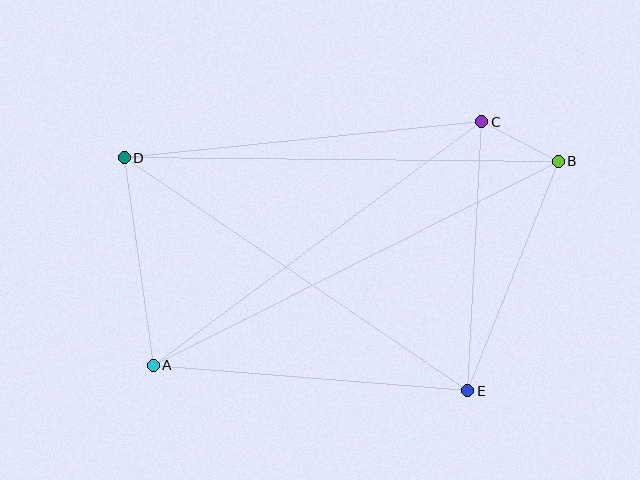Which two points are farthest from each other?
Points A and B are farthest from each other.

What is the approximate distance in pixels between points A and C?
The distance between A and C is approximately 409 pixels.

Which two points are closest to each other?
Points B and C are closest to each other.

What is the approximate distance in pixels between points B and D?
The distance between B and D is approximately 434 pixels.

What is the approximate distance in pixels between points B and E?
The distance between B and E is approximately 247 pixels.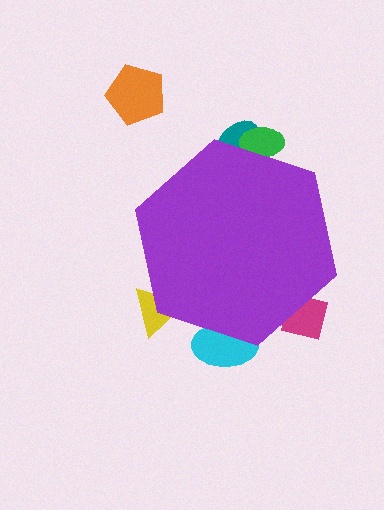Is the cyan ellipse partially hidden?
Yes, the cyan ellipse is partially hidden behind the purple hexagon.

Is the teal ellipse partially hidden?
Yes, the teal ellipse is partially hidden behind the purple hexagon.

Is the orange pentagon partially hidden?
No, the orange pentagon is fully visible.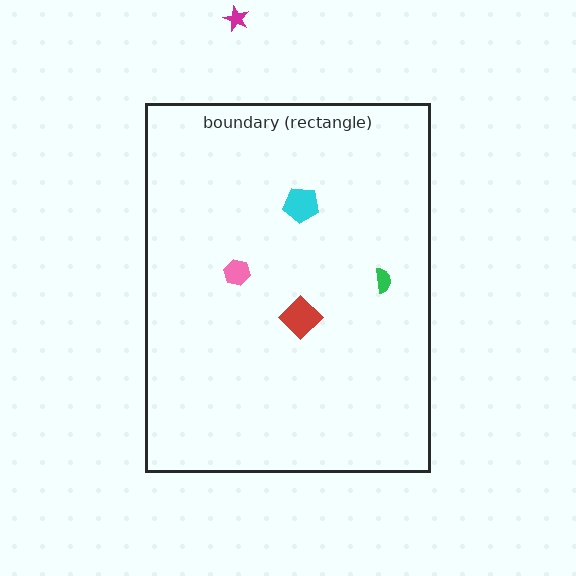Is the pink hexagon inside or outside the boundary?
Inside.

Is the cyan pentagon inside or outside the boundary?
Inside.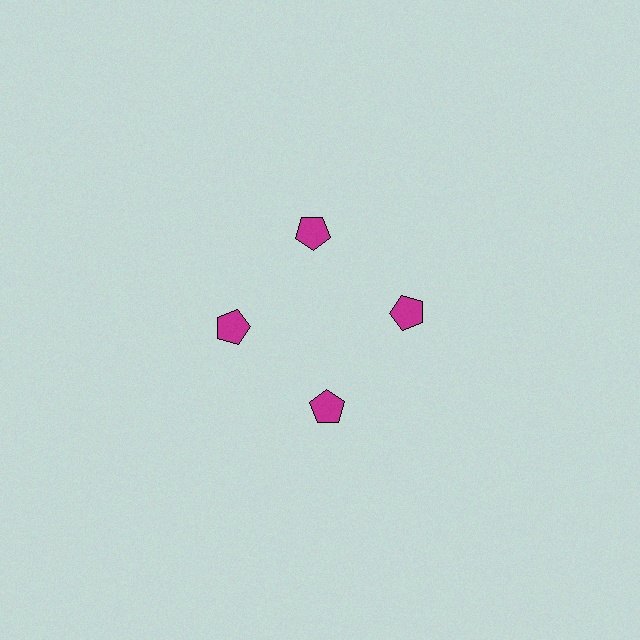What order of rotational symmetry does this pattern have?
This pattern has 4-fold rotational symmetry.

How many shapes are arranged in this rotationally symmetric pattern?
There are 4 shapes, arranged in 4 groups of 1.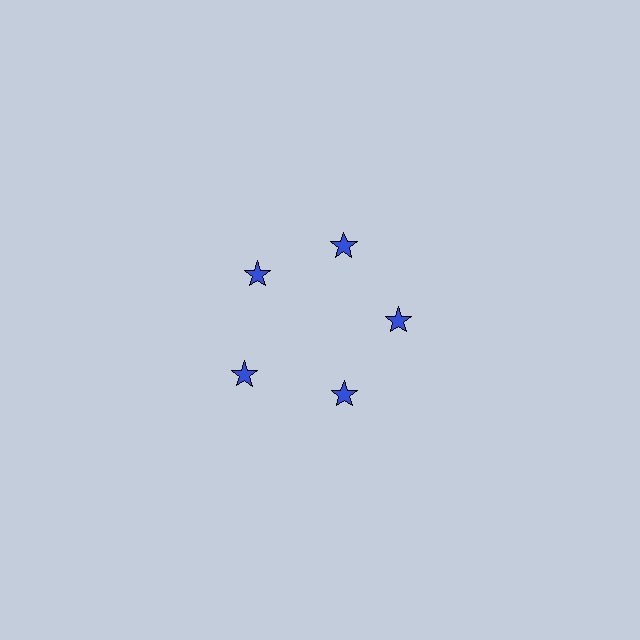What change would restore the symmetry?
The symmetry would be restored by moving it inward, back onto the ring so that all 5 stars sit at equal angles and equal distance from the center.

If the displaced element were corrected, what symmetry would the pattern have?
It would have 5-fold rotational symmetry — the pattern would map onto itself every 72 degrees.